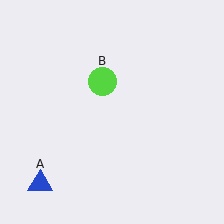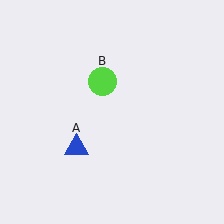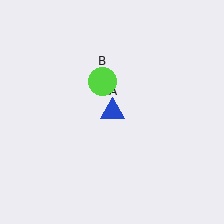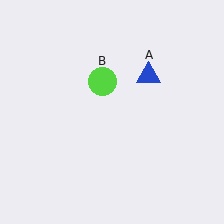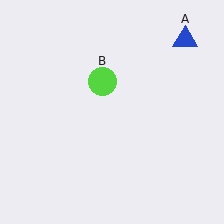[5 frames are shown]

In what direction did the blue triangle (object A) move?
The blue triangle (object A) moved up and to the right.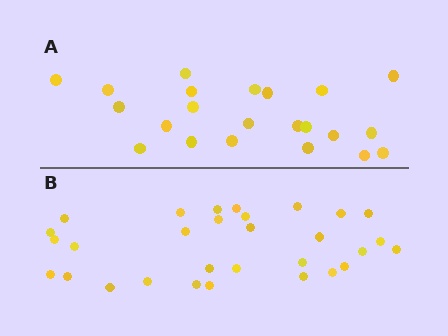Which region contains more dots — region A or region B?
Region B (the bottom region) has more dots.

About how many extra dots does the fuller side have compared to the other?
Region B has roughly 8 or so more dots than region A.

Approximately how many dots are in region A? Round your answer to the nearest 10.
About 20 dots. (The exact count is 22, which rounds to 20.)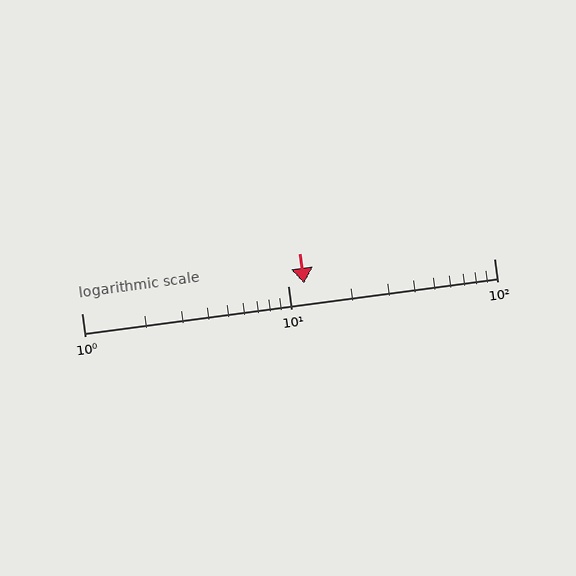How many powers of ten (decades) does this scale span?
The scale spans 2 decades, from 1 to 100.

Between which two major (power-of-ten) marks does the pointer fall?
The pointer is between 10 and 100.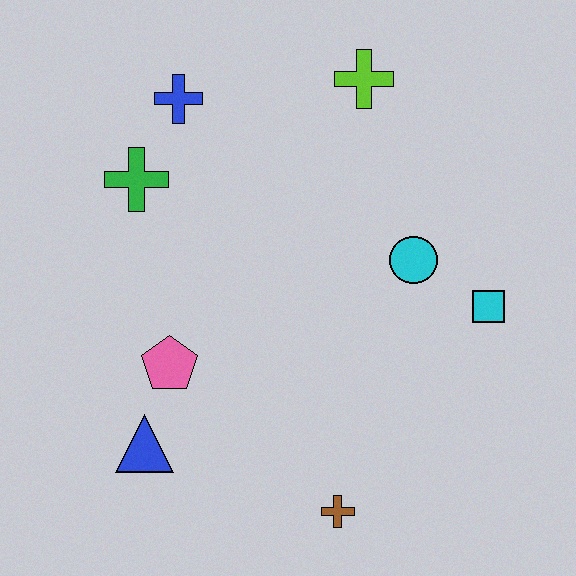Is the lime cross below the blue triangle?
No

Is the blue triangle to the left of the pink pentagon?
Yes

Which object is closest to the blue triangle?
The pink pentagon is closest to the blue triangle.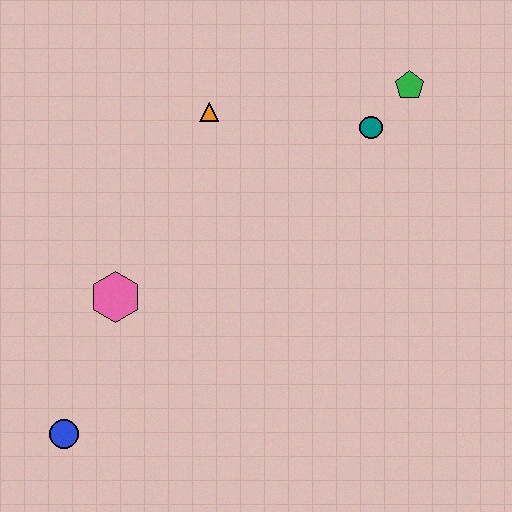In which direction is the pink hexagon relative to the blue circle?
The pink hexagon is above the blue circle.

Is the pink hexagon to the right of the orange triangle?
No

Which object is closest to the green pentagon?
The teal circle is closest to the green pentagon.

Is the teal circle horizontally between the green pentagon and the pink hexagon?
Yes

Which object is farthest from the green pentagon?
The blue circle is farthest from the green pentagon.